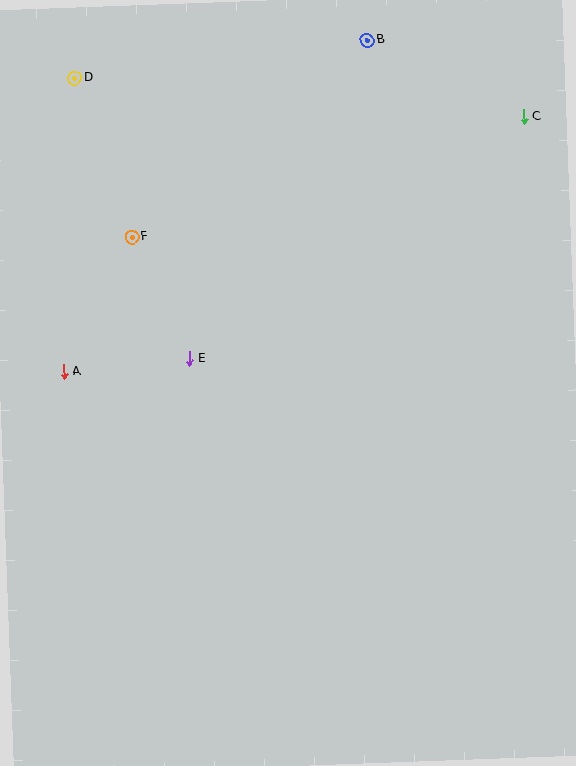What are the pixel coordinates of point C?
Point C is at (524, 116).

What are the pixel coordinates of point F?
Point F is at (132, 237).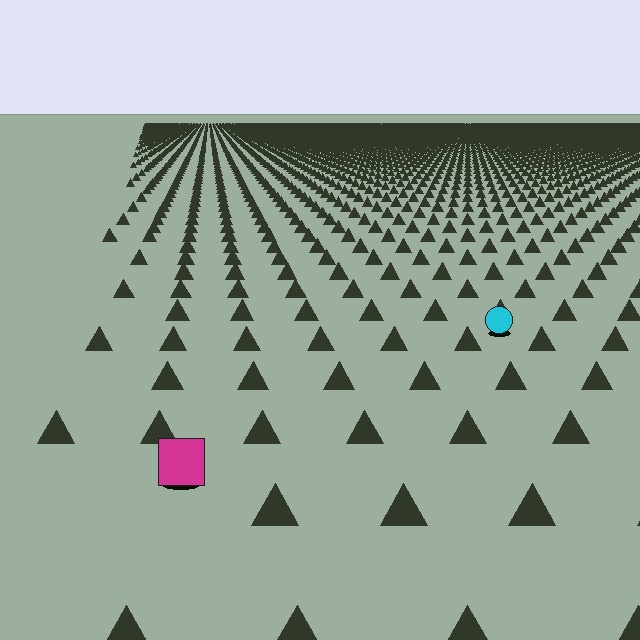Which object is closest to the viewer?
The magenta square is closest. The texture marks near it are larger and more spread out.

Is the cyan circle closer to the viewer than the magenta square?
No. The magenta square is closer — you can tell from the texture gradient: the ground texture is coarser near it.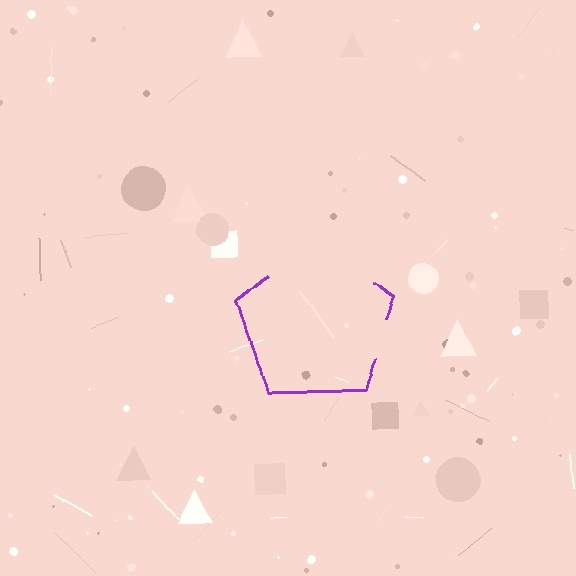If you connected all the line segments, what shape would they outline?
They would outline a pentagon.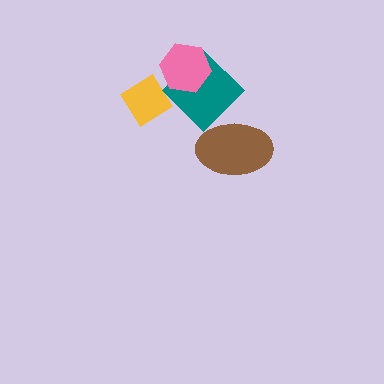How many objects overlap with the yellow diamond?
1 object overlaps with the yellow diamond.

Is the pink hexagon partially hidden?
No, no other shape covers it.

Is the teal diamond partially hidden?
Yes, it is partially covered by another shape.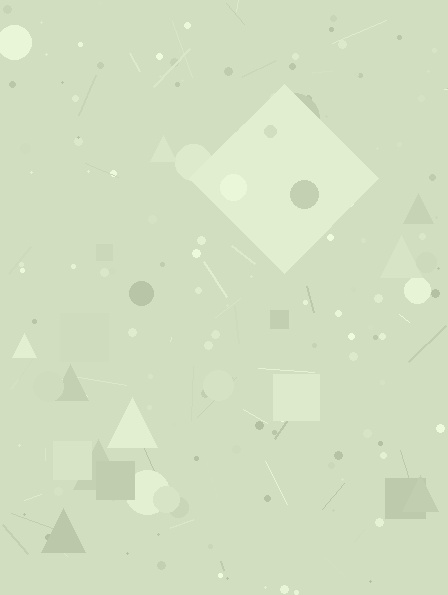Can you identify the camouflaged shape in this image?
The camouflaged shape is a diamond.